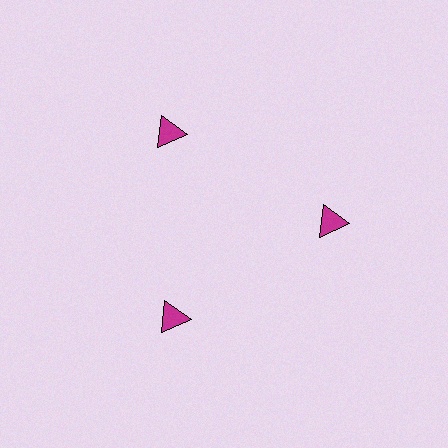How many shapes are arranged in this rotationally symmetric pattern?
There are 3 shapes, arranged in 3 groups of 1.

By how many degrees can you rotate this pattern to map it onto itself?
The pattern maps onto itself every 120 degrees of rotation.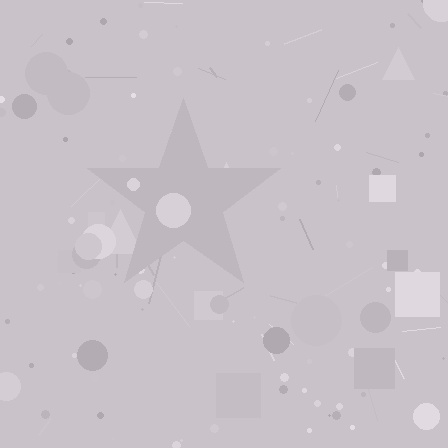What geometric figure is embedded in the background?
A star is embedded in the background.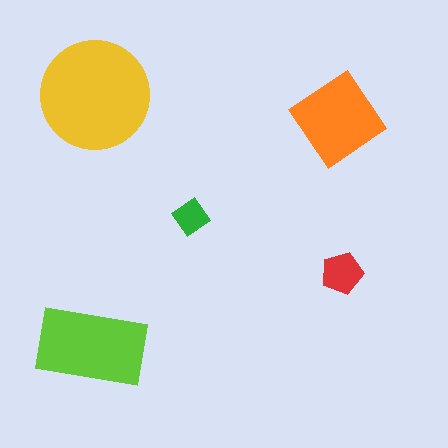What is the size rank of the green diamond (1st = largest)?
5th.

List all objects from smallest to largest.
The green diamond, the red pentagon, the orange diamond, the lime rectangle, the yellow circle.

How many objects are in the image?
There are 5 objects in the image.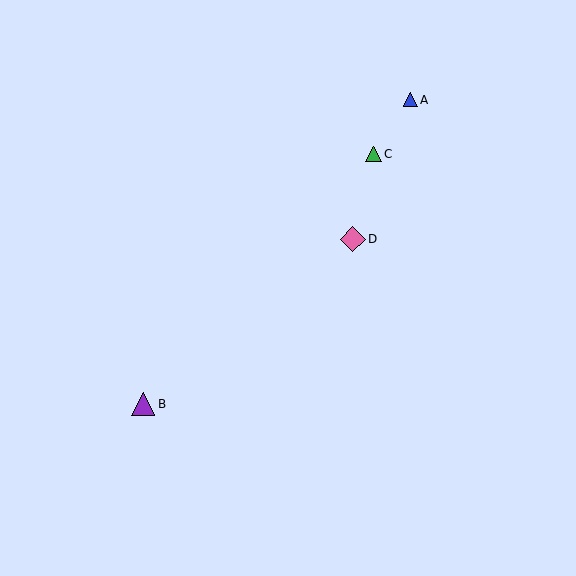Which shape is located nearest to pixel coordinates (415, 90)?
The blue triangle (labeled A) at (411, 100) is nearest to that location.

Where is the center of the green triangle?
The center of the green triangle is at (374, 154).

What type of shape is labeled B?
Shape B is a purple triangle.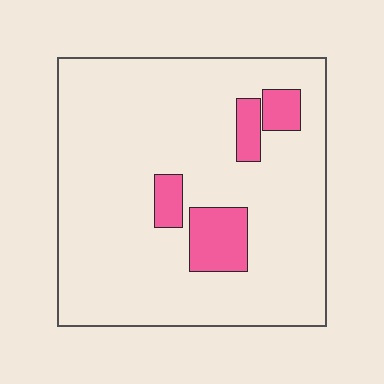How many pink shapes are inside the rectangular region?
4.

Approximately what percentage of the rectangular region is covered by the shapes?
Approximately 10%.